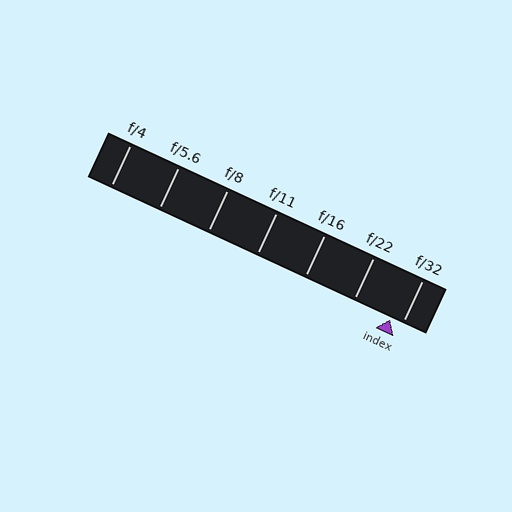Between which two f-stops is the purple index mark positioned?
The index mark is between f/22 and f/32.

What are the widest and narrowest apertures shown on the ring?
The widest aperture shown is f/4 and the narrowest is f/32.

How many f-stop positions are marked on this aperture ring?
There are 7 f-stop positions marked.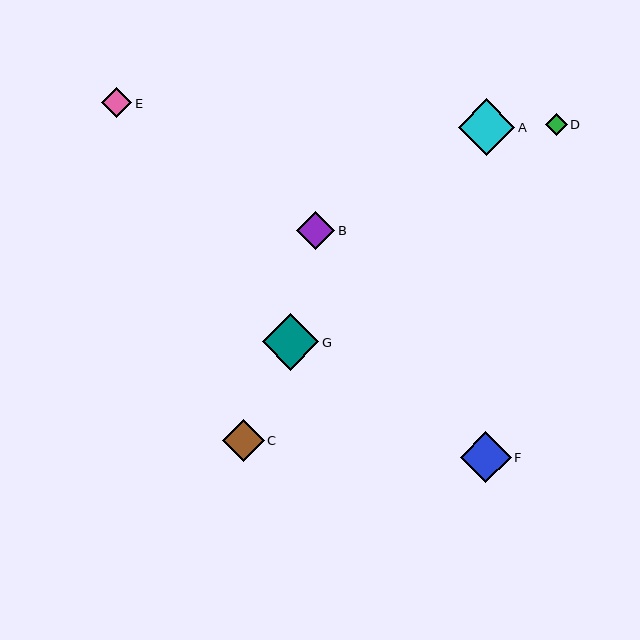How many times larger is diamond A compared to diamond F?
Diamond A is approximately 1.1 times the size of diamond F.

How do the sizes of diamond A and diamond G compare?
Diamond A and diamond G are approximately the same size.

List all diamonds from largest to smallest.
From largest to smallest: A, G, F, C, B, E, D.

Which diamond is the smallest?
Diamond D is the smallest with a size of approximately 22 pixels.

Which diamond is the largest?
Diamond A is the largest with a size of approximately 57 pixels.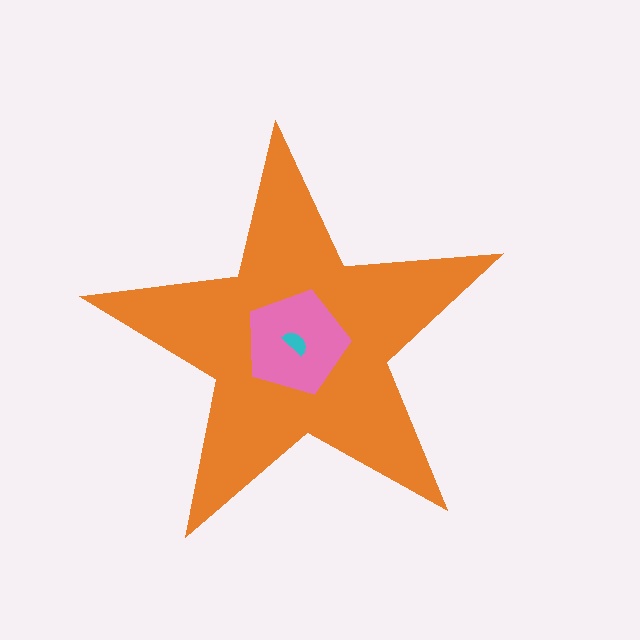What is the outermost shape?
The orange star.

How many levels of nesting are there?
3.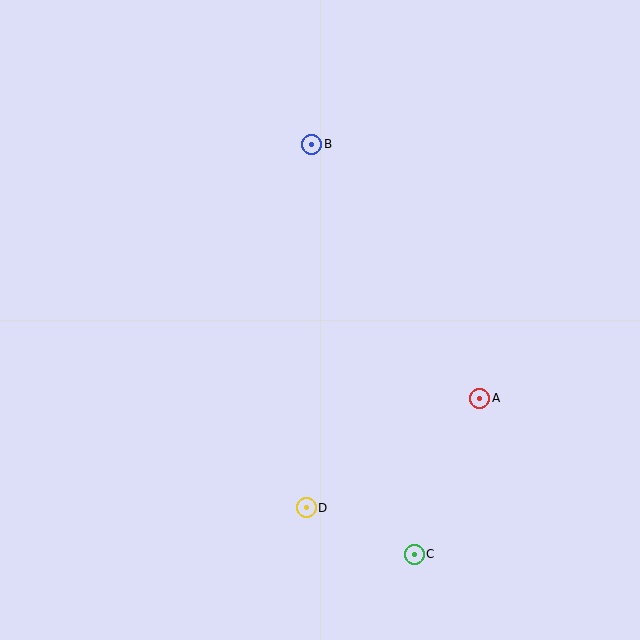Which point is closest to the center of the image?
Point B at (312, 144) is closest to the center.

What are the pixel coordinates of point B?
Point B is at (312, 144).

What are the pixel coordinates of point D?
Point D is at (306, 508).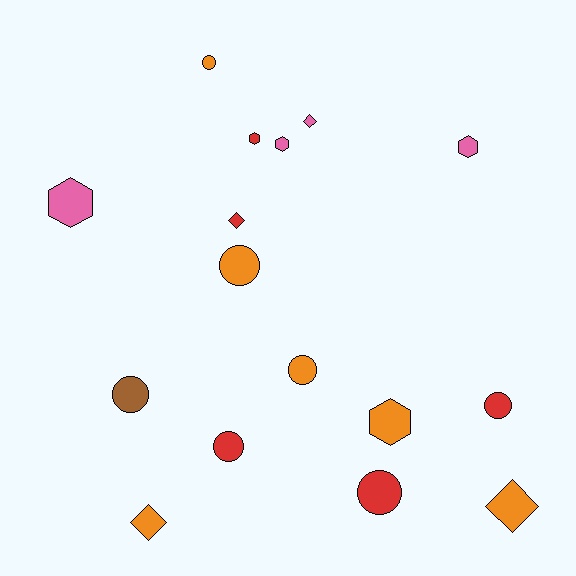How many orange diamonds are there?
There are 2 orange diamonds.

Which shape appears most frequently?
Circle, with 7 objects.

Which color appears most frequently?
Orange, with 6 objects.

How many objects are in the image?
There are 16 objects.